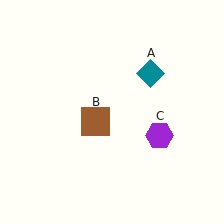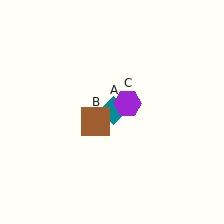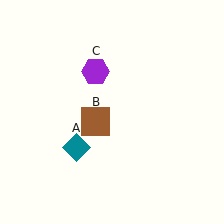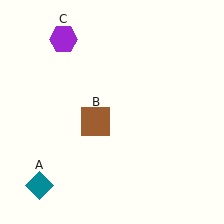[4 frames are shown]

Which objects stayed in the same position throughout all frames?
Brown square (object B) remained stationary.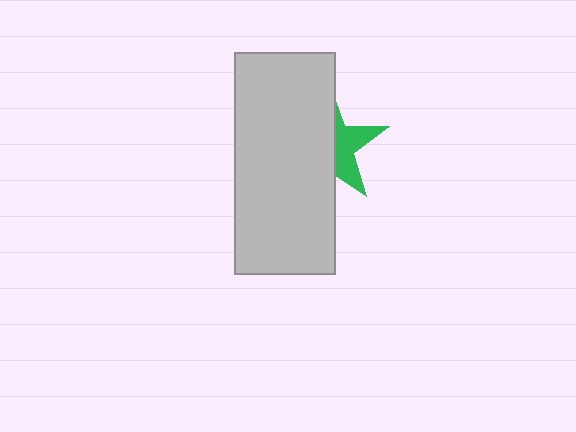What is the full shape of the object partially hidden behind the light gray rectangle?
The partially hidden object is a green star.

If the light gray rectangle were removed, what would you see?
You would see the complete green star.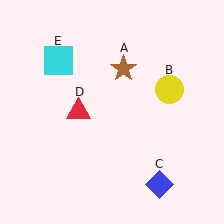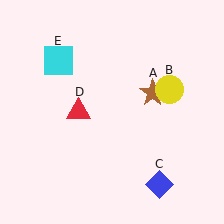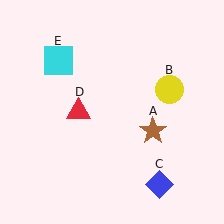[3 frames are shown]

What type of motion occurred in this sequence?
The brown star (object A) rotated clockwise around the center of the scene.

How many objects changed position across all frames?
1 object changed position: brown star (object A).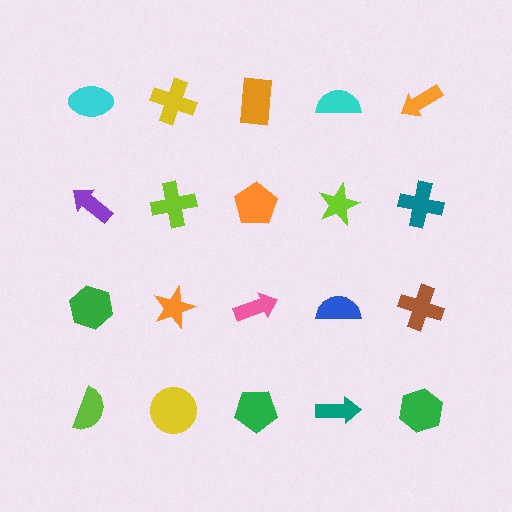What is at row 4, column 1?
A lime semicircle.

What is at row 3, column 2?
An orange star.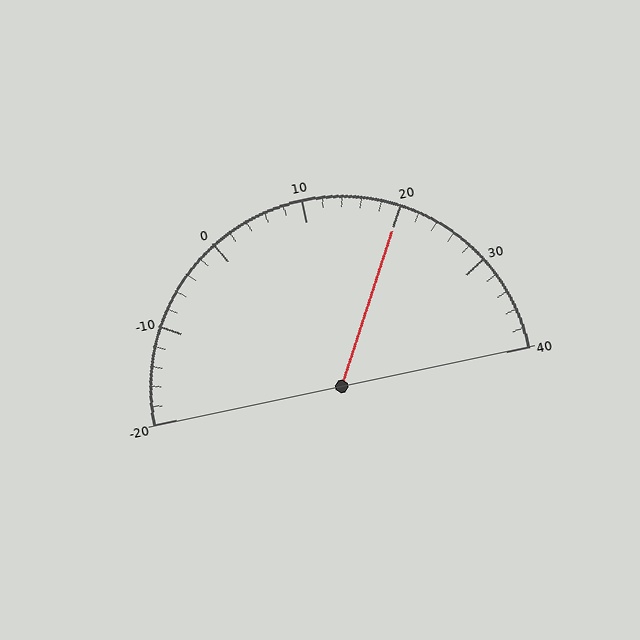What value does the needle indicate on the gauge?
The needle indicates approximately 20.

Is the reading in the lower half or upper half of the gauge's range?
The reading is in the upper half of the range (-20 to 40).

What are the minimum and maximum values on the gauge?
The gauge ranges from -20 to 40.